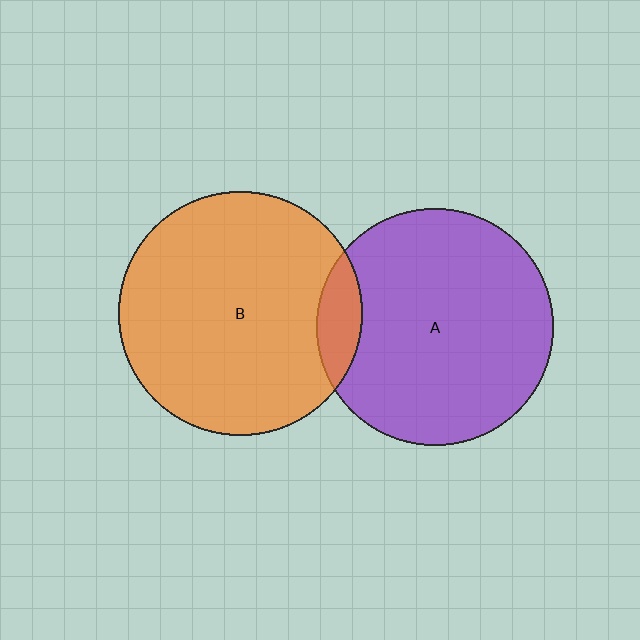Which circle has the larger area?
Circle B (orange).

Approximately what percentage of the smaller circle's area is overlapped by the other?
Approximately 10%.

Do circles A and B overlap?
Yes.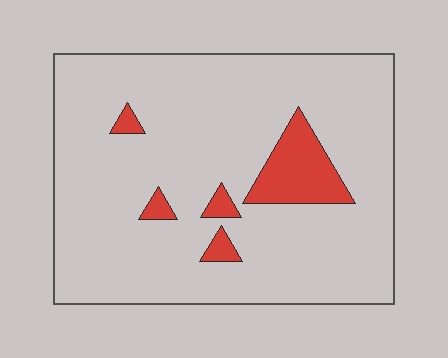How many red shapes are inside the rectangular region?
5.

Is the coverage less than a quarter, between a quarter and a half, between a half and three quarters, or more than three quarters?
Less than a quarter.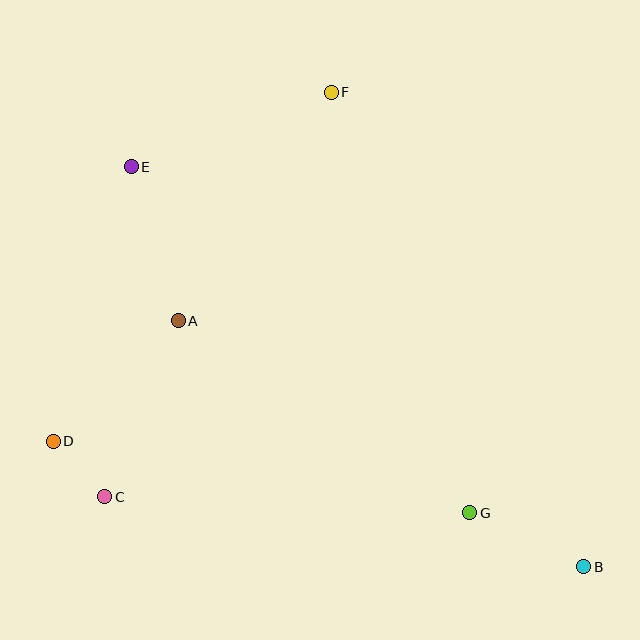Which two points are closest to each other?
Points C and D are closest to each other.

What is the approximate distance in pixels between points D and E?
The distance between D and E is approximately 285 pixels.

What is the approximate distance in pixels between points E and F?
The distance between E and F is approximately 213 pixels.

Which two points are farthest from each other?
Points B and E are farthest from each other.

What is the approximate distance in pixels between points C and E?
The distance between C and E is approximately 331 pixels.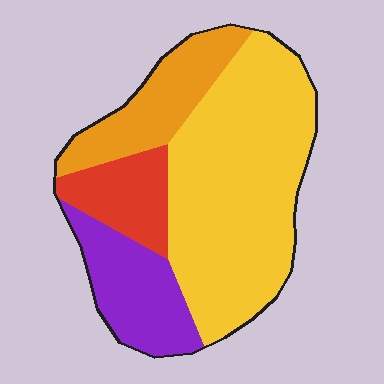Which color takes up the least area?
Red, at roughly 10%.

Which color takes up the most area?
Yellow, at roughly 55%.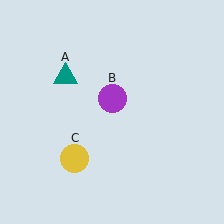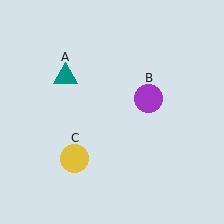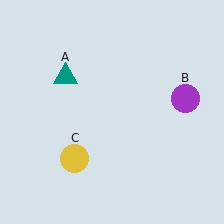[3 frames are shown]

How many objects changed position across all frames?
1 object changed position: purple circle (object B).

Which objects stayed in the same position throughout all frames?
Teal triangle (object A) and yellow circle (object C) remained stationary.